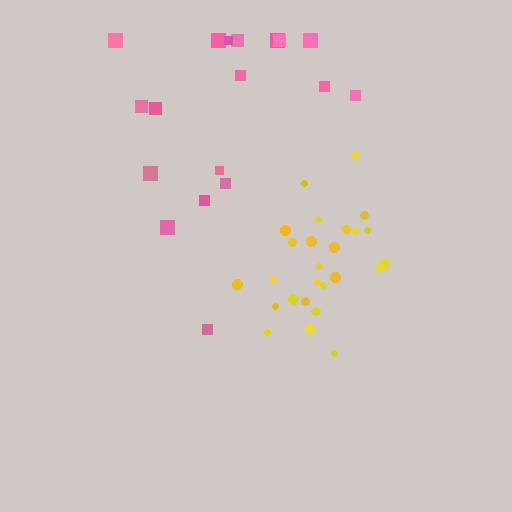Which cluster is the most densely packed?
Yellow.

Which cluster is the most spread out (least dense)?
Pink.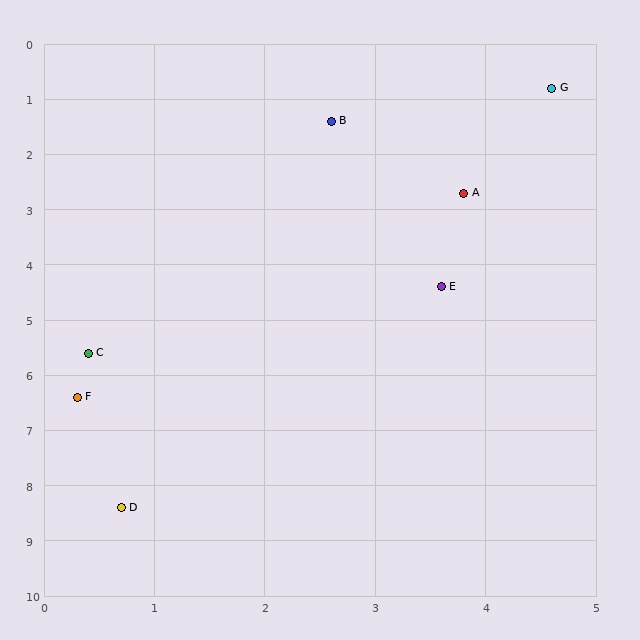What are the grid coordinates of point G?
Point G is at approximately (4.6, 0.8).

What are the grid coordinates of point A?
Point A is at approximately (3.8, 2.7).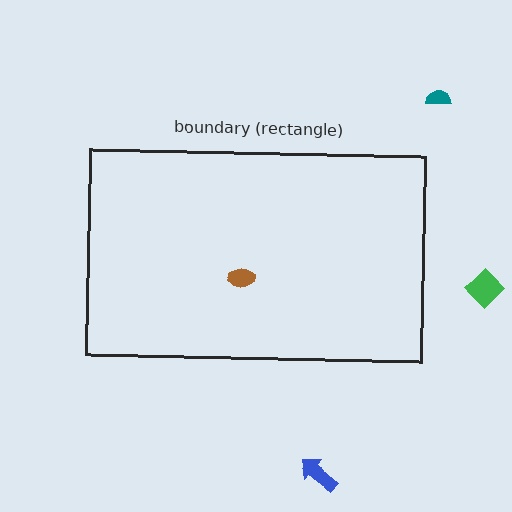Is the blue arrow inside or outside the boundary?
Outside.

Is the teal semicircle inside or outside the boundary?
Outside.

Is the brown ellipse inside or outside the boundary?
Inside.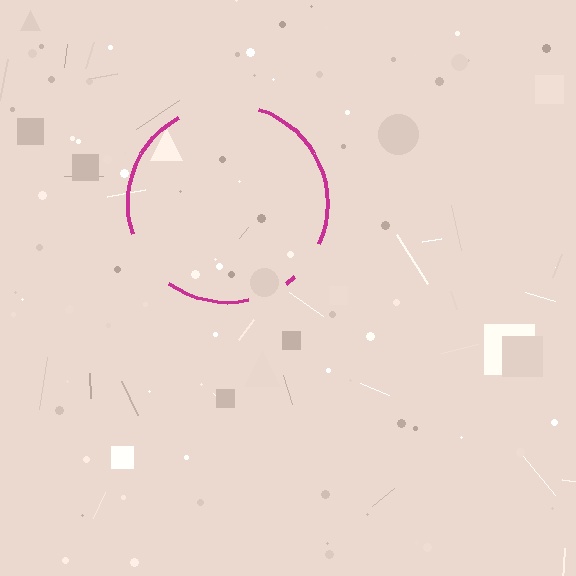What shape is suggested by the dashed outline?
The dashed outline suggests a circle.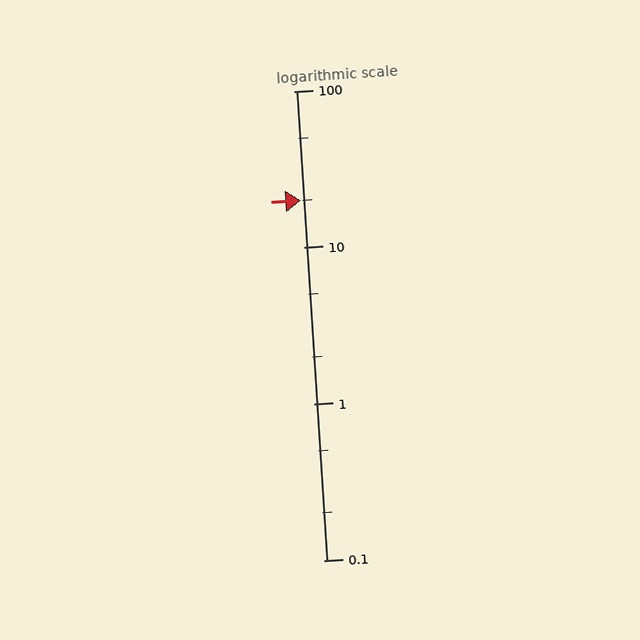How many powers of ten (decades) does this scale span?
The scale spans 3 decades, from 0.1 to 100.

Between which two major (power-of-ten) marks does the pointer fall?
The pointer is between 10 and 100.